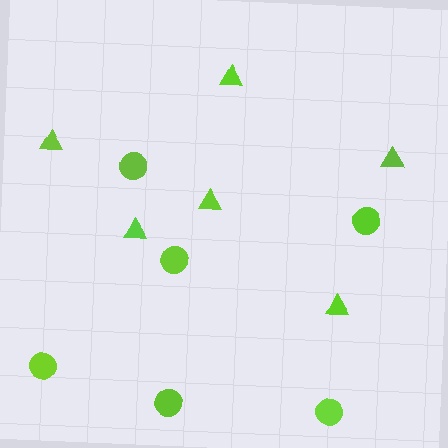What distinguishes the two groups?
There are 2 groups: one group of circles (6) and one group of triangles (6).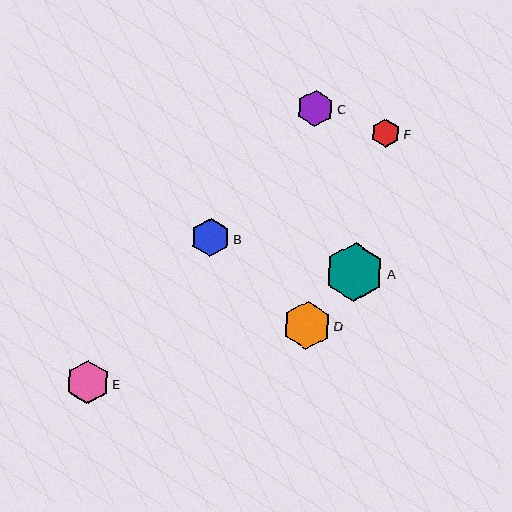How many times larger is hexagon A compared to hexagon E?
Hexagon A is approximately 1.4 times the size of hexagon E.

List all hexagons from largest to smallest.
From largest to smallest: A, D, E, B, C, F.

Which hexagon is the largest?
Hexagon A is the largest with a size of approximately 59 pixels.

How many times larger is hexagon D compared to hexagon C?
Hexagon D is approximately 1.3 times the size of hexagon C.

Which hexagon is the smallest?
Hexagon F is the smallest with a size of approximately 29 pixels.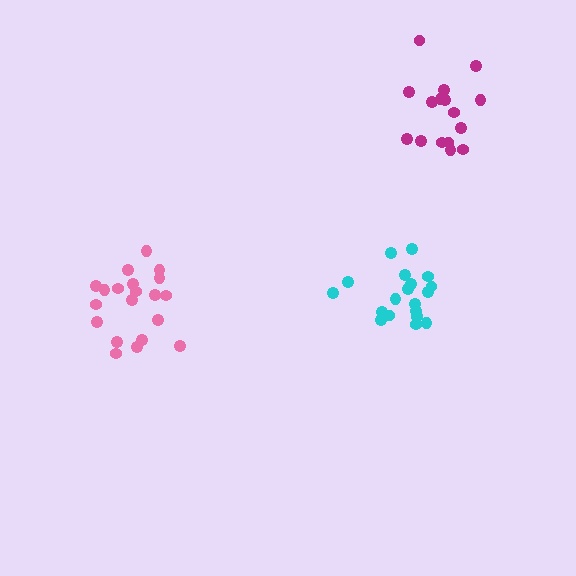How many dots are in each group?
Group 1: 20 dots, Group 2: 20 dots, Group 3: 16 dots (56 total).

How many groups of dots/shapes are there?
There are 3 groups.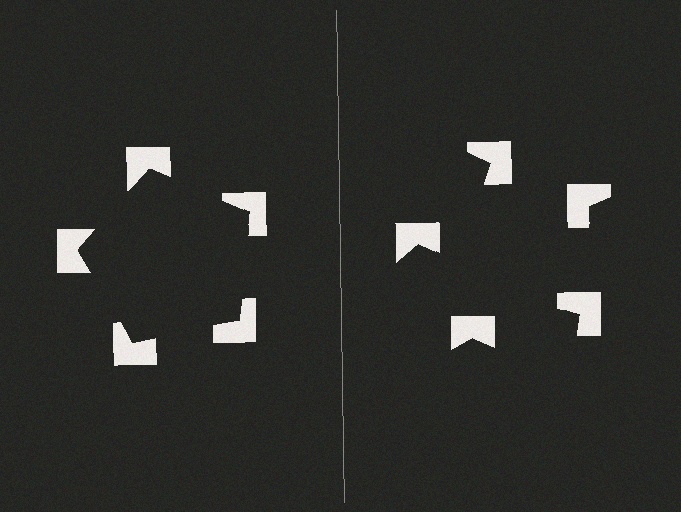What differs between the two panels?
The notched squares are positioned identically on both sides; only the wedge orientations differ. On the left they align to a pentagon; on the right they are misaligned.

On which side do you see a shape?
An illusory pentagon appears on the left side. On the right side the wedge cuts are rotated, so no coherent shape forms.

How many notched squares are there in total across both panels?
10 — 5 on each side.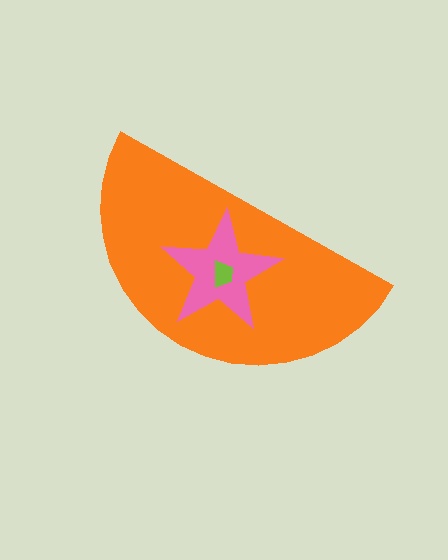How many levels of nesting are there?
3.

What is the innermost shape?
The lime trapezoid.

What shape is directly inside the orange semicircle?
The pink star.